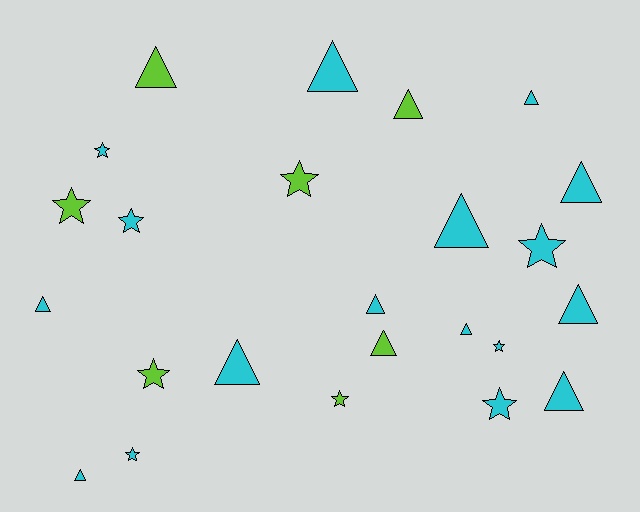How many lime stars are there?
There are 4 lime stars.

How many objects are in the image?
There are 24 objects.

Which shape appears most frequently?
Triangle, with 14 objects.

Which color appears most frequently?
Cyan, with 17 objects.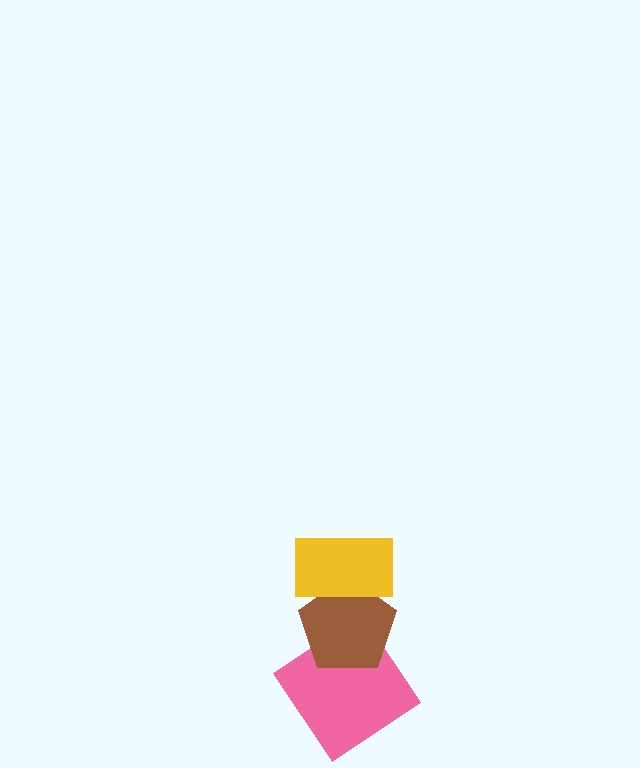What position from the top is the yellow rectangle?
The yellow rectangle is 1st from the top.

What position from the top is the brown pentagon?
The brown pentagon is 2nd from the top.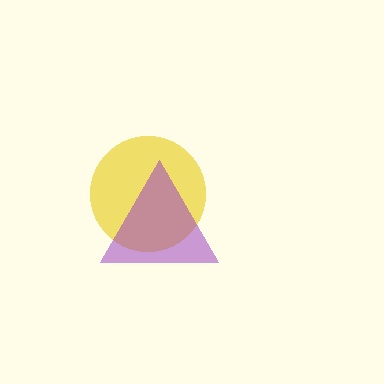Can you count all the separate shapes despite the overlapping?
Yes, there are 2 separate shapes.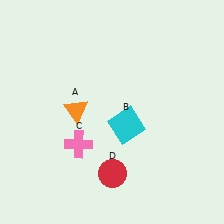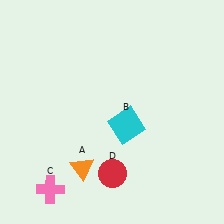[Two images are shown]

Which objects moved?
The objects that moved are: the orange triangle (A), the pink cross (C).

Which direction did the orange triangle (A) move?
The orange triangle (A) moved down.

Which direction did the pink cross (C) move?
The pink cross (C) moved down.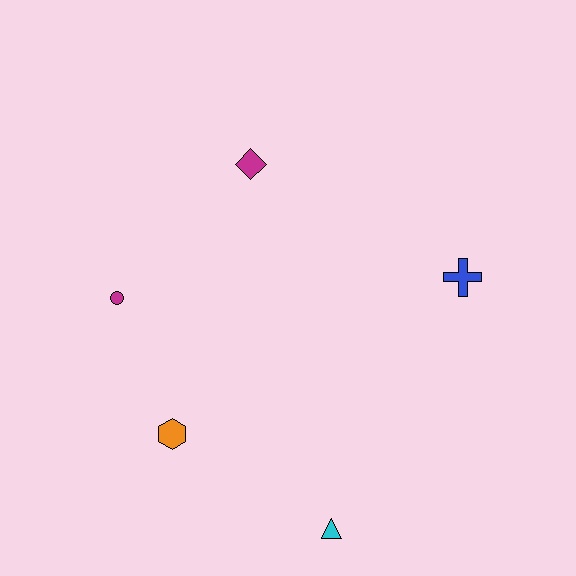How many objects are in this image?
There are 5 objects.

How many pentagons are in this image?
There are no pentagons.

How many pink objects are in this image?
There are no pink objects.